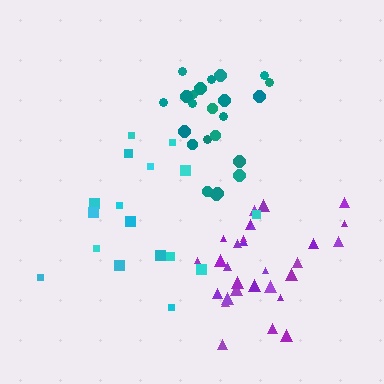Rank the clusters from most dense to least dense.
purple, teal, cyan.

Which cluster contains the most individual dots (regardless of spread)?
Purple (29).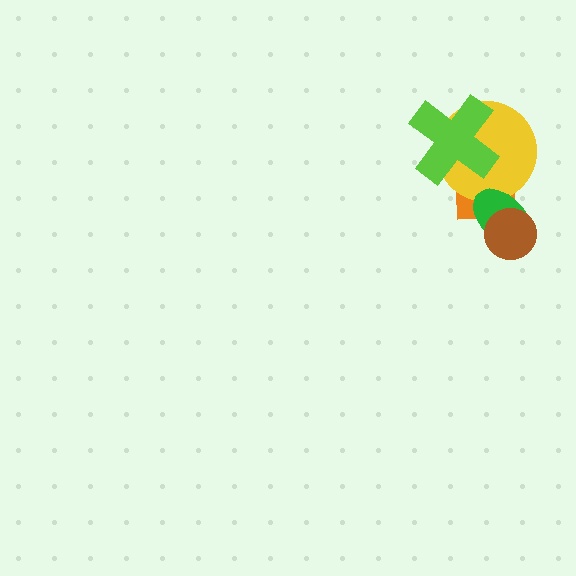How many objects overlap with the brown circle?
2 objects overlap with the brown circle.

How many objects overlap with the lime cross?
2 objects overlap with the lime cross.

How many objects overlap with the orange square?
4 objects overlap with the orange square.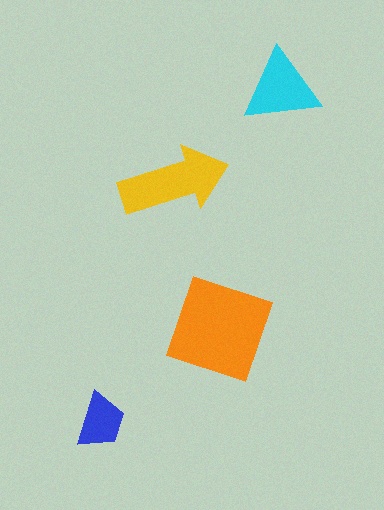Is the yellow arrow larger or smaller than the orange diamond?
Smaller.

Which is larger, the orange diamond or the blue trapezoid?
The orange diamond.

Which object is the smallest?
The blue trapezoid.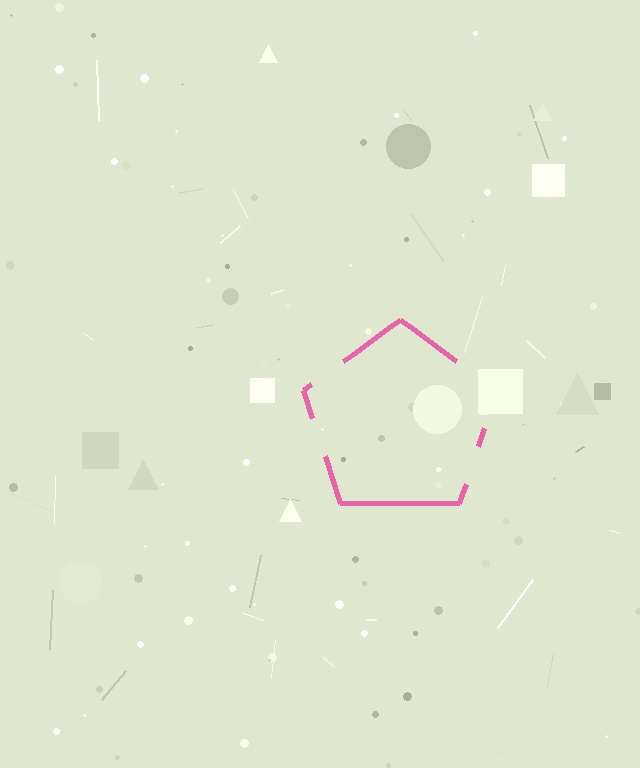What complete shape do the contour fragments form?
The contour fragments form a pentagon.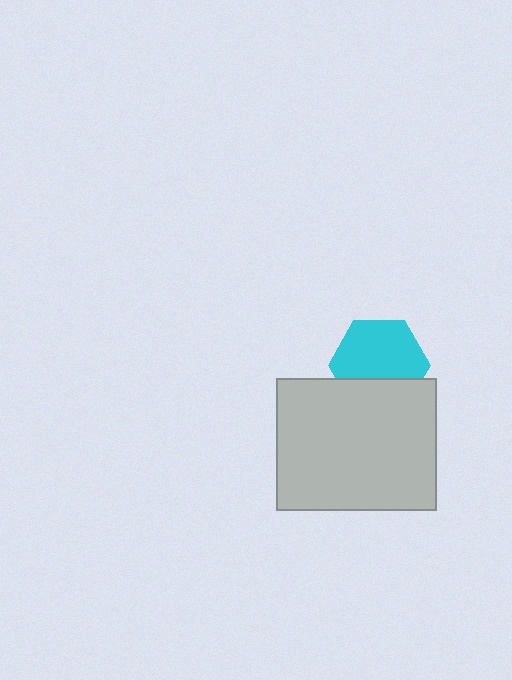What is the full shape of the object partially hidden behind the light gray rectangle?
The partially hidden object is a cyan hexagon.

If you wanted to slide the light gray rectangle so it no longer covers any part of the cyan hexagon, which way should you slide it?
Slide it down — that is the most direct way to separate the two shapes.